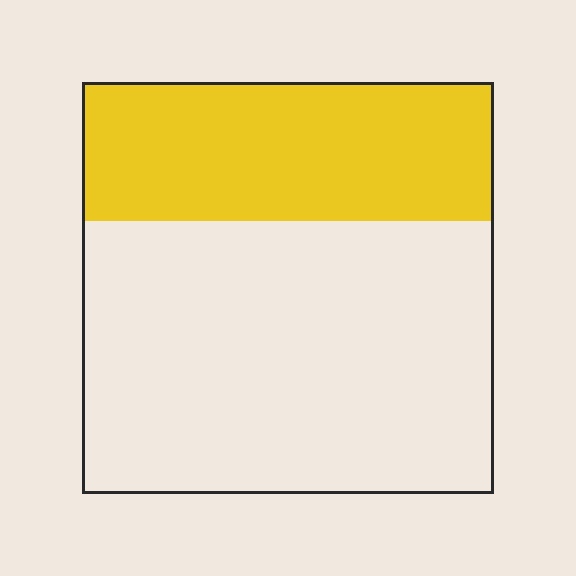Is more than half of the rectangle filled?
No.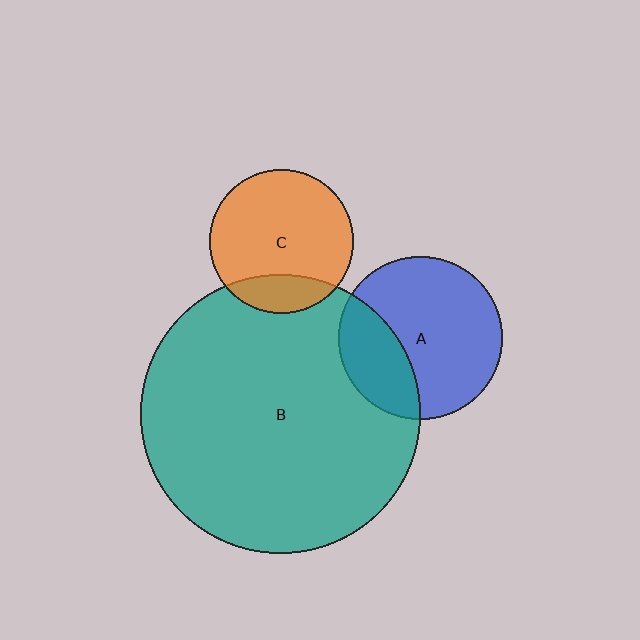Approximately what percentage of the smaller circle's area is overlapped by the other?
Approximately 20%.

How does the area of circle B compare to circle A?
Approximately 2.9 times.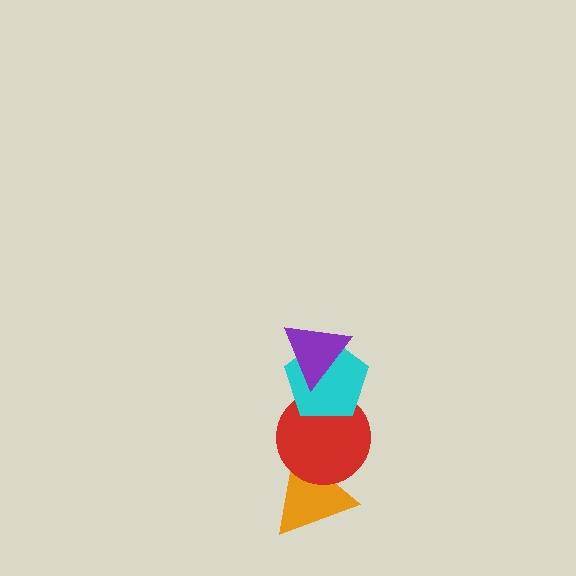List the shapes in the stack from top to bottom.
From top to bottom: the purple triangle, the cyan pentagon, the red circle, the orange triangle.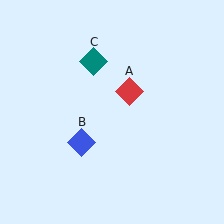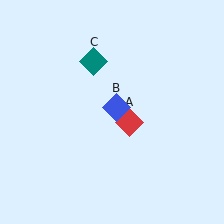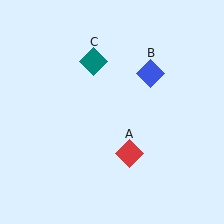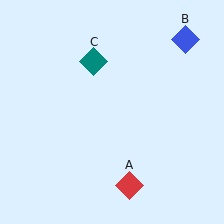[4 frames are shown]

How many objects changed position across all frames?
2 objects changed position: red diamond (object A), blue diamond (object B).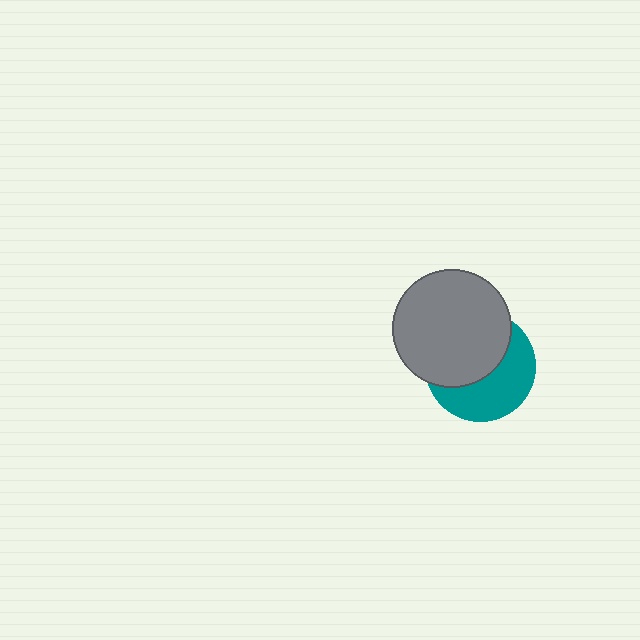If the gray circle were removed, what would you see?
You would see the complete teal circle.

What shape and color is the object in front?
The object in front is a gray circle.